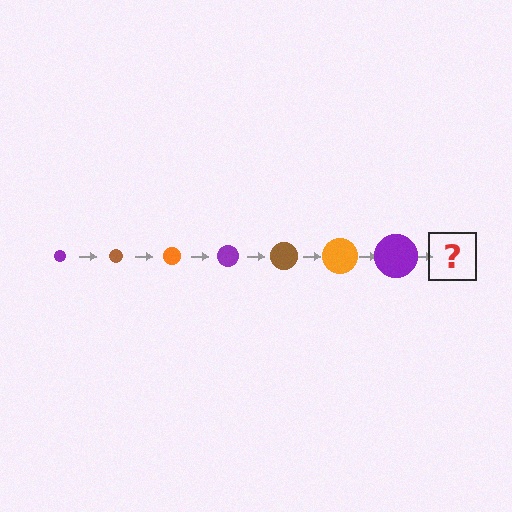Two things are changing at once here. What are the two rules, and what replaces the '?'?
The two rules are that the circle grows larger each step and the color cycles through purple, brown, and orange. The '?' should be a brown circle, larger than the previous one.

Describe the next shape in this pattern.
It should be a brown circle, larger than the previous one.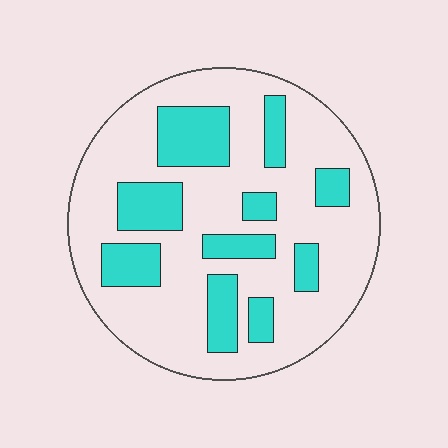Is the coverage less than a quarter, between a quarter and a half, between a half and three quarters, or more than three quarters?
Between a quarter and a half.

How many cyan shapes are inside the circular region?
10.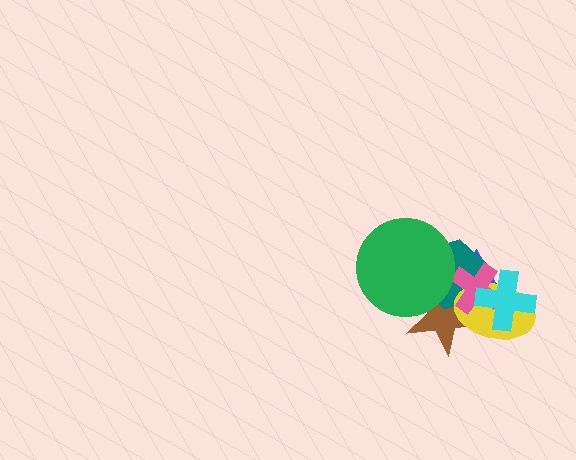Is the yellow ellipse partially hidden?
Yes, it is partially covered by another shape.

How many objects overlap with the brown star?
5 objects overlap with the brown star.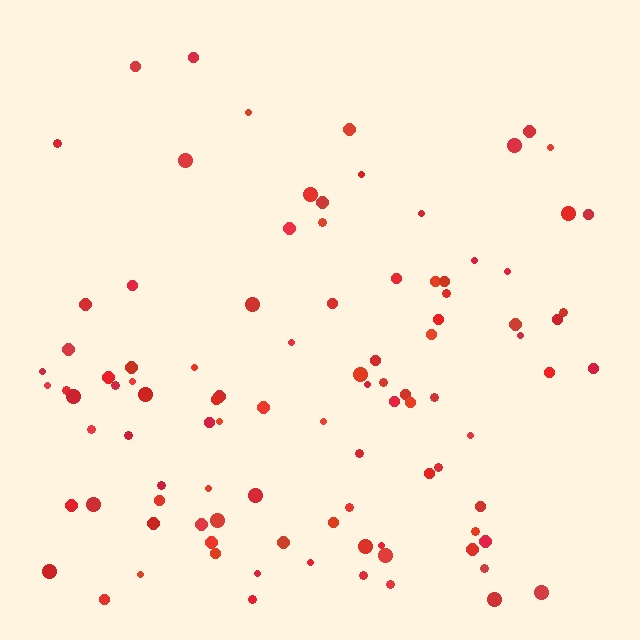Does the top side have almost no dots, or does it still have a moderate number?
Still a moderate number, just noticeably fewer than the bottom.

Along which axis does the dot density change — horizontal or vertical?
Vertical.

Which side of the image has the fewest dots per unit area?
The top.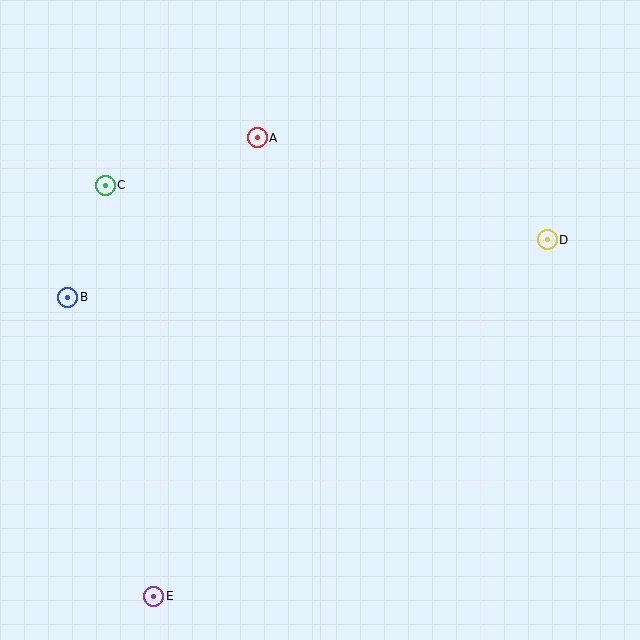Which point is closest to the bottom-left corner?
Point E is closest to the bottom-left corner.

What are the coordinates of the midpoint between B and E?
The midpoint between B and E is at (111, 447).